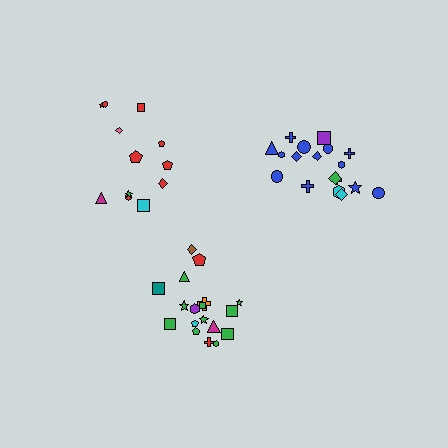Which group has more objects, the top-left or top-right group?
The top-right group.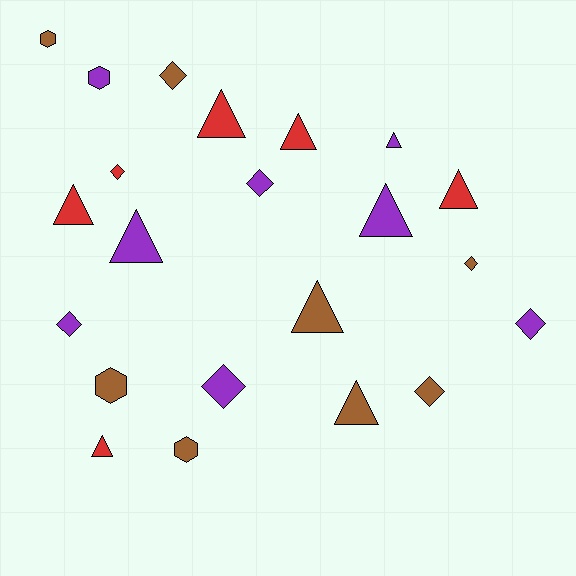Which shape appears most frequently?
Triangle, with 10 objects.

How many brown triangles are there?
There are 2 brown triangles.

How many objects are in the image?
There are 22 objects.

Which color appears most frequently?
Purple, with 8 objects.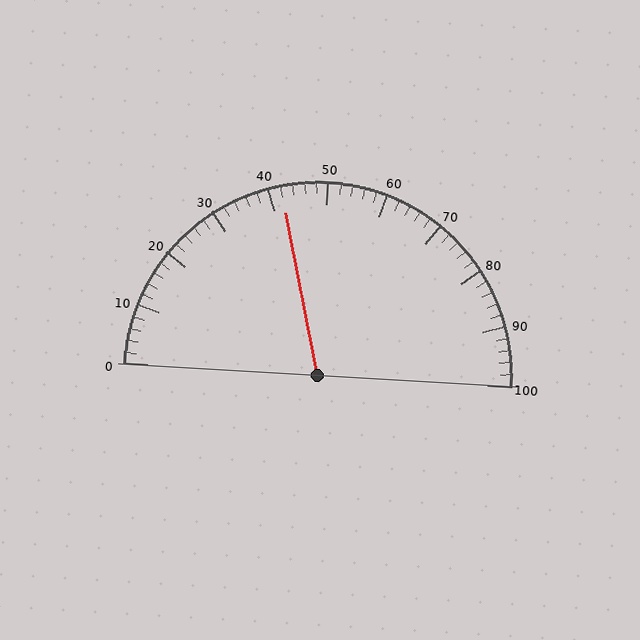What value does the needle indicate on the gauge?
The needle indicates approximately 42.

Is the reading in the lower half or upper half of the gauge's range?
The reading is in the lower half of the range (0 to 100).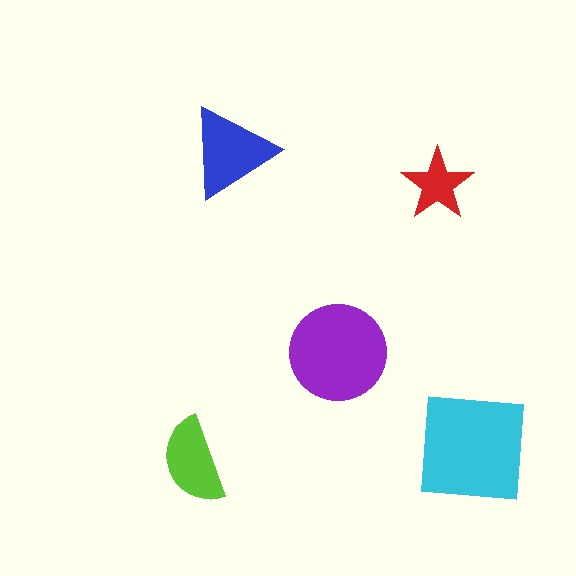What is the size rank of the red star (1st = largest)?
5th.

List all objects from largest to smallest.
The cyan square, the purple circle, the blue triangle, the lime semicircle, the red star.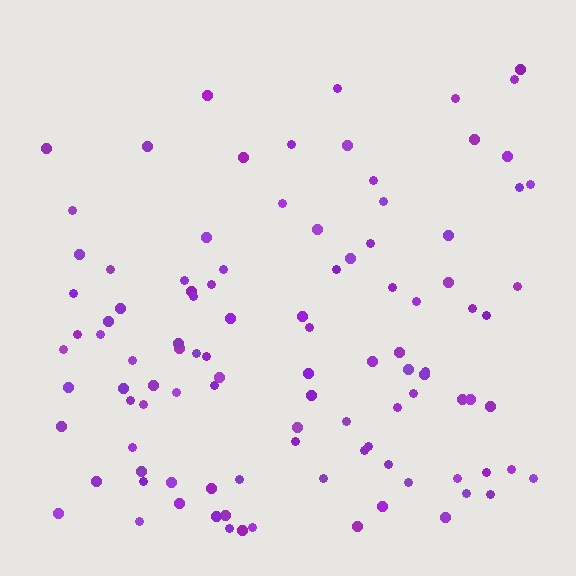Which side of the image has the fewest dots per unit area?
The top.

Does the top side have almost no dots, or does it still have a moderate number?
Still a moderate number, just noticeably fewer than the bottom.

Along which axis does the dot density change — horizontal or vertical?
Vertical.